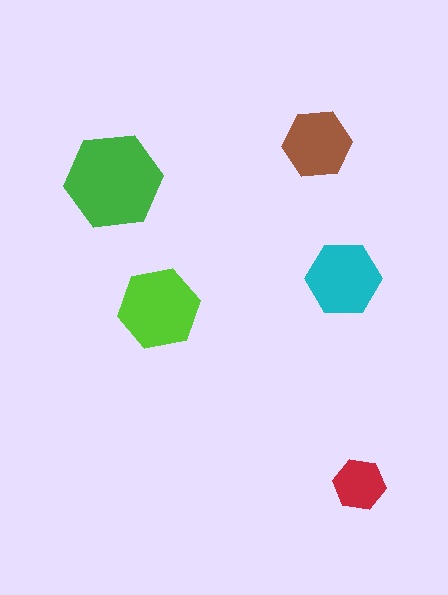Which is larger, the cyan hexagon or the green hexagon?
The green one.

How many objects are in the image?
There are 5 objects in the image.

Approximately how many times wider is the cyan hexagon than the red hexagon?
About 1.5 times wider.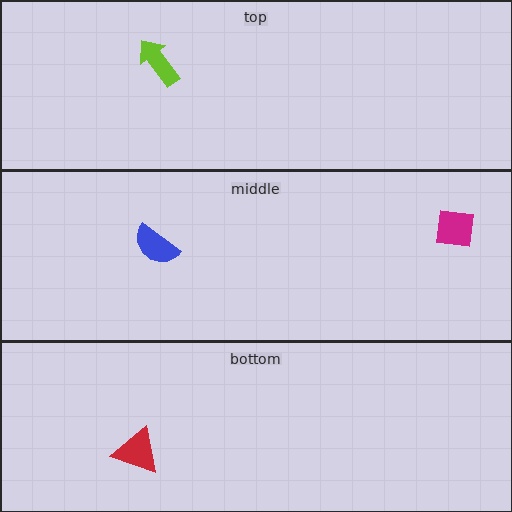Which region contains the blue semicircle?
The middle region.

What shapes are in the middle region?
The magenta square, the blue semicircle.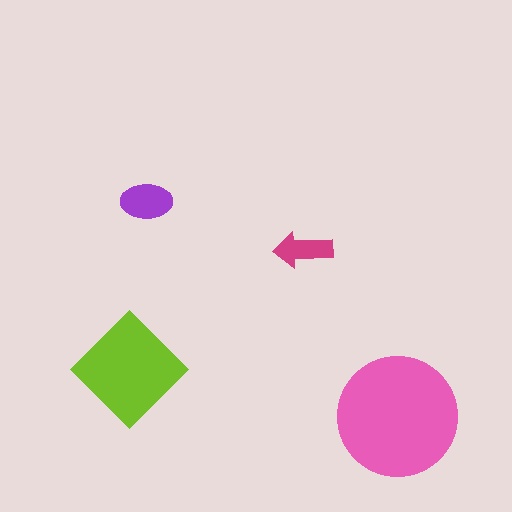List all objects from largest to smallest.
The pink circle, the lime diamond, the purple ellipse, the magenta arrow.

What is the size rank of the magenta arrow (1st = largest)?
4th.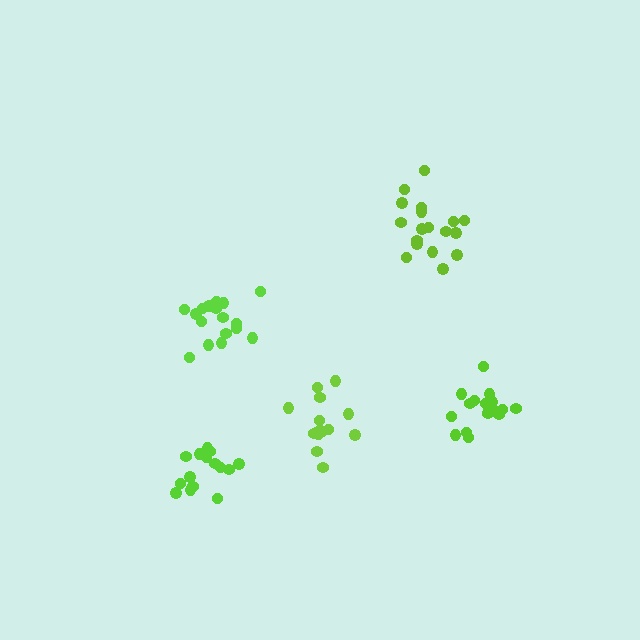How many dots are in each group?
Group 1: 17 dots, Group 2: 17 dots, Group 3: 18 dots, Group 4: 15 dots, Group 5: 15 dots (82 total).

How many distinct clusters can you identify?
There are 5 distinct clusters.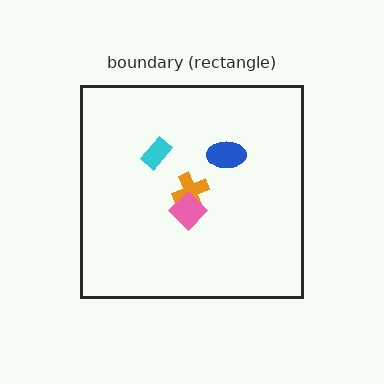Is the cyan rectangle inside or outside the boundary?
Inside.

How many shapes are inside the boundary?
4 inside, 0 outside.